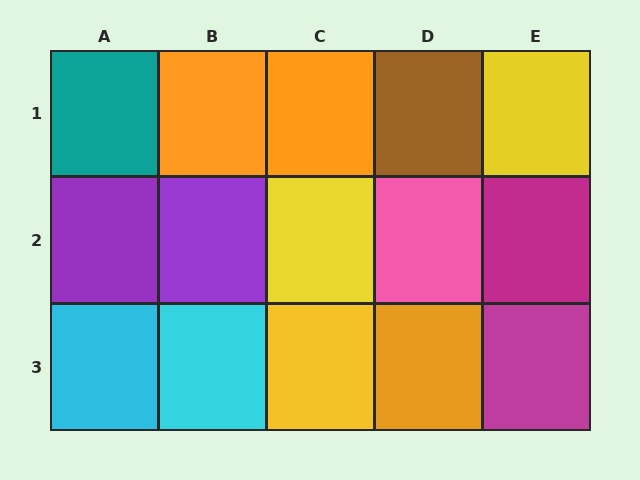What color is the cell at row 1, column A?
Teal.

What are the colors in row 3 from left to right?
Cyan, cyan, yellow, orange, magenta.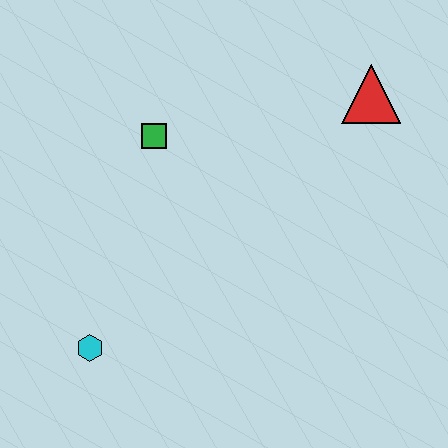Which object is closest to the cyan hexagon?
The green square is closest to the cyan hexagon.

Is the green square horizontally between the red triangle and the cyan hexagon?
Yes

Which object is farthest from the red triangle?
The cyan hexagon is farthest from the red triangle.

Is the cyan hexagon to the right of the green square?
No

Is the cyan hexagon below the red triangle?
Yes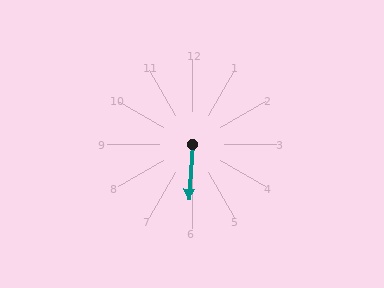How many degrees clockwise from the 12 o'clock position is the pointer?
Approximately 183 degrees.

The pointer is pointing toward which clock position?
Roughly 6 o'clock.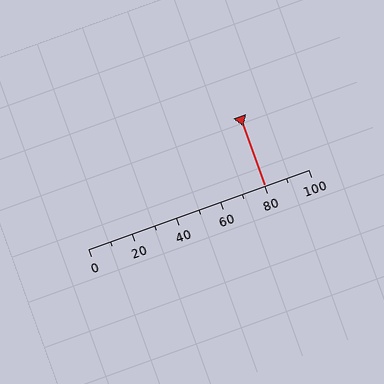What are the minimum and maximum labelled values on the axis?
The axis runs from 0 to 100.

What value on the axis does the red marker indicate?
The marker indicates approximately 80.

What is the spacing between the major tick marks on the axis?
The major ticks are spaced 20 apart.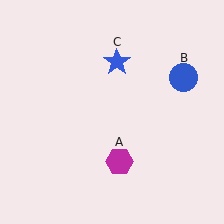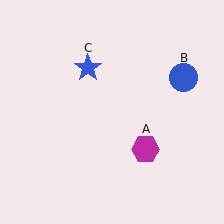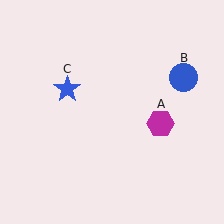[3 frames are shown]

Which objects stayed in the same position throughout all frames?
Blue circle (object B) remained stationary.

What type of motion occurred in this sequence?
The magenta hexagon (object A), blue star (object C) rotated counterclockwise around the center of the scene.